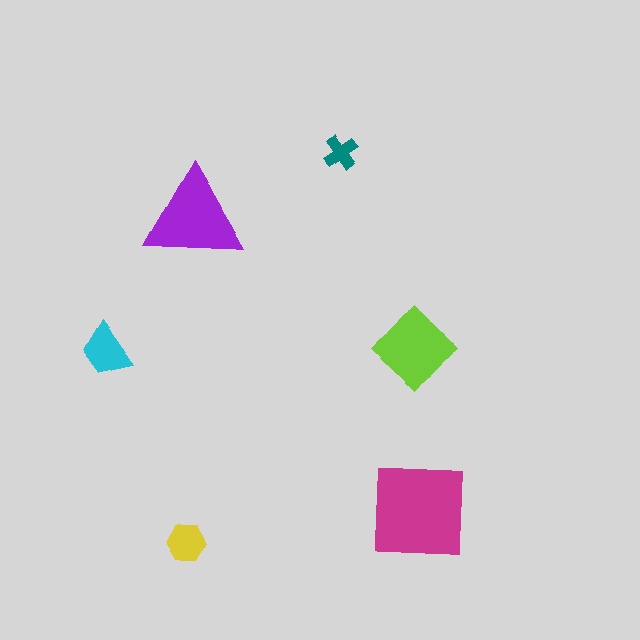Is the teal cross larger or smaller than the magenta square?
Smaller.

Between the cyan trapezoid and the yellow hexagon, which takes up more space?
The cyan trapezoid.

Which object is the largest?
The magenta square.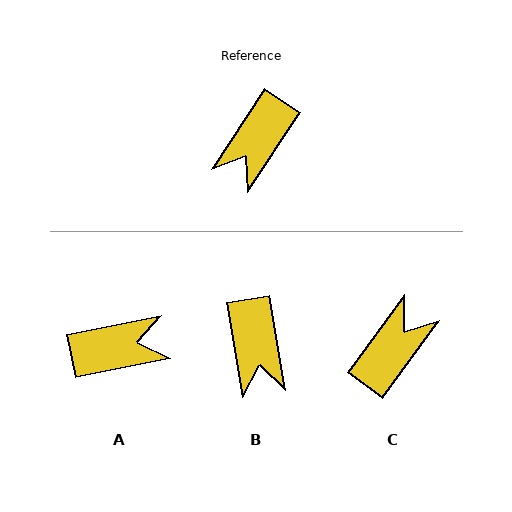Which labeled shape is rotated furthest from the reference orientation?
C, about 177 degrees away.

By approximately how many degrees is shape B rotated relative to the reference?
Approximately 42 degrees counter-clockwise.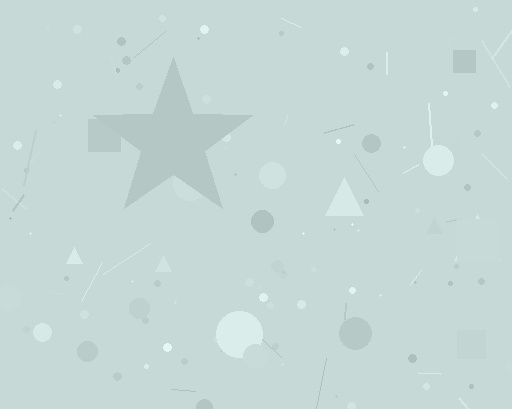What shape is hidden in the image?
A star is hidden in the image.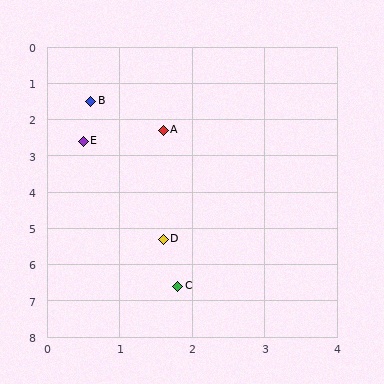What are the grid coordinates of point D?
Point D is at approximately (1.6, 5.3).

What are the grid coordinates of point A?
Point A is at approximately (1.6, 2.3).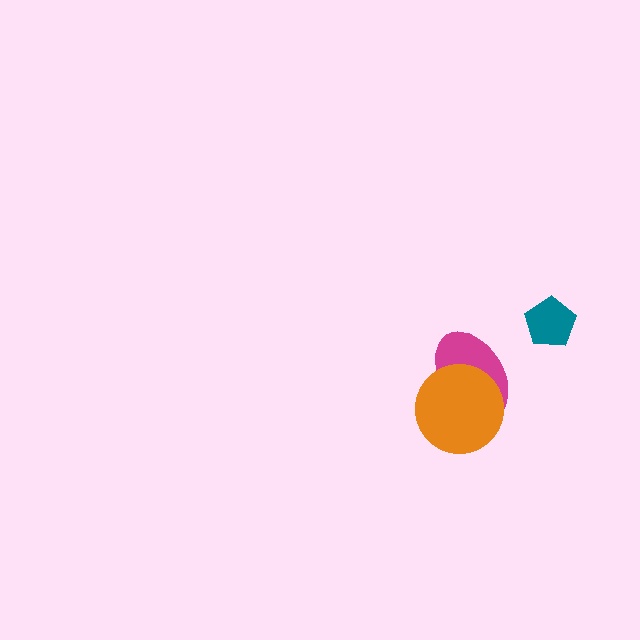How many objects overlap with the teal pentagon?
0 objects overlap with the teal pentagon.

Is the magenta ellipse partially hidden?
Yes, it is partially covered by another shape.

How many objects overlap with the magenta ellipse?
1 object overlaps with the magenta ellipse.